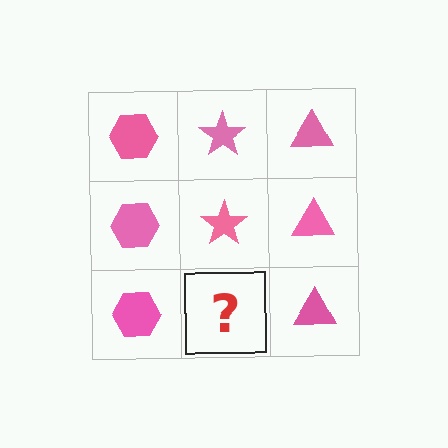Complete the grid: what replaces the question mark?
The question mark should be replaced with a pink star.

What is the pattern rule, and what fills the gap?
The rule is that each column has a consistent shape. The gap should be filled with a pink star.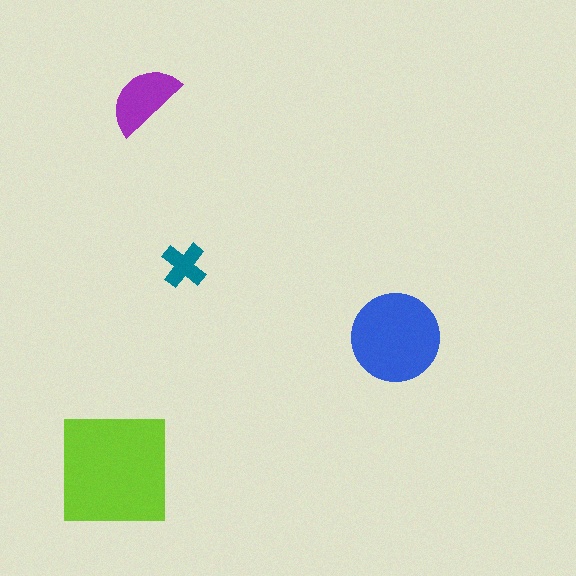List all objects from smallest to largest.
The teal cross, the purple semicircle, the blue circle, the lime square.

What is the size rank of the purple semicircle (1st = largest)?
3rd.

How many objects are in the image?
There are 4 objects in the image.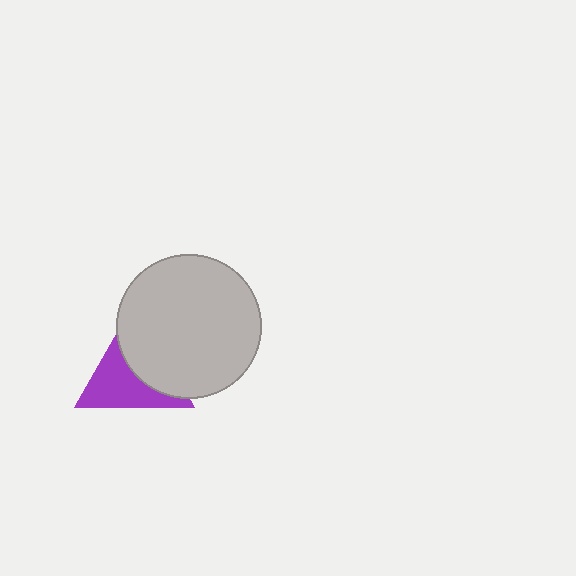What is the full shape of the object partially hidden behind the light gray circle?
The partially hidden object is a purple triangle.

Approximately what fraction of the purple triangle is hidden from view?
Roughly 48% of the purple triangle is hidden behind the light gray circle.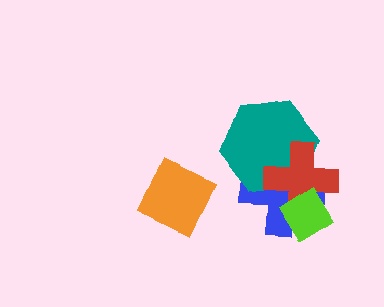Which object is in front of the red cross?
The lime diamond is in front of the red cross.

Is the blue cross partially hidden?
Yes, it is partially covered by another shape.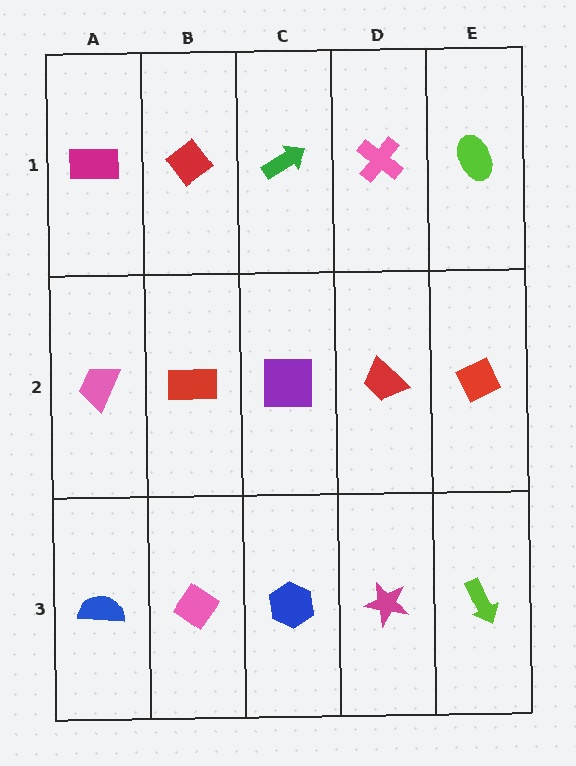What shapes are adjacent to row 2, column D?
A pink cross (row 1, column D), a magenta star (row 3, column D), a purple square (row 2, column C), a red diamond (row 2, column E).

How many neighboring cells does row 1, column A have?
2.